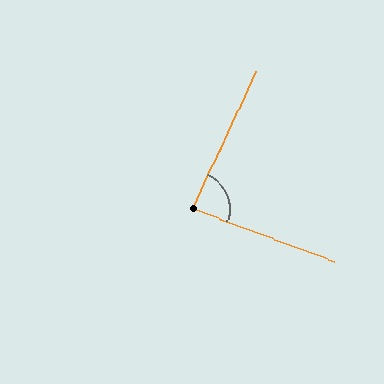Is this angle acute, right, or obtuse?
It is approximately a right angle.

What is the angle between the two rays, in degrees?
Approximately 85 degrees.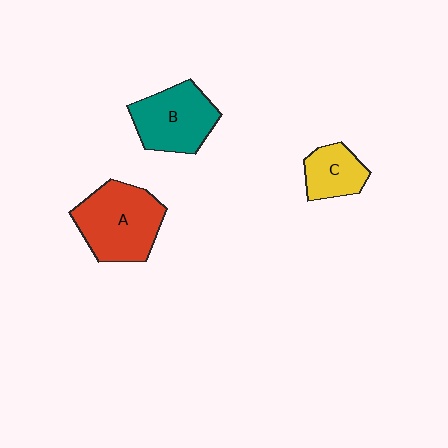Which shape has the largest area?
Shape A (red).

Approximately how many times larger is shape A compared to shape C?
Approximately 2.0 times.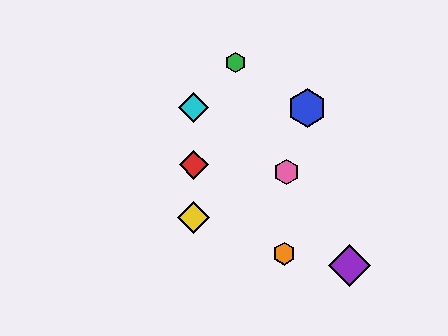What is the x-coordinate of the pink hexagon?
The pink hexagon is at x≈286.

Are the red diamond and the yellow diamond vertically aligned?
Yes, both are at x≈194.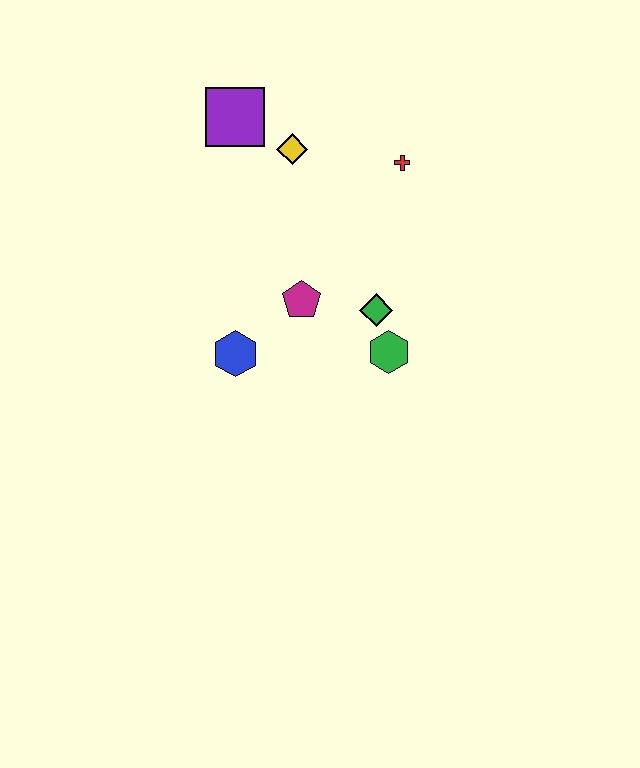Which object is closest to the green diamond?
The green hexagon is closest to the green diamond.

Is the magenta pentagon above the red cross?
No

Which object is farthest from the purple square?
The green hexagon is farthest from the purple square.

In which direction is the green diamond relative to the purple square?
The green diamond is below the purple square.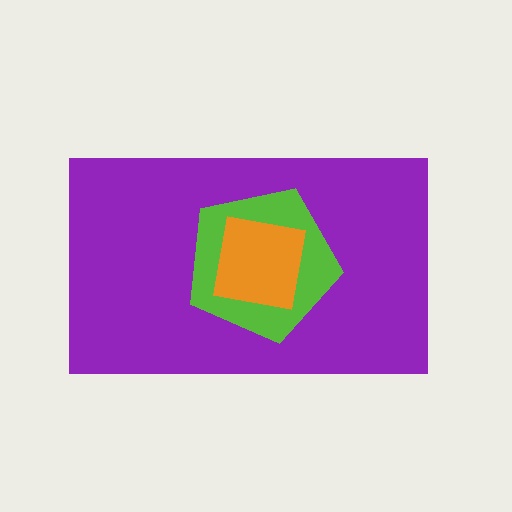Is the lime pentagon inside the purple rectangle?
Yes.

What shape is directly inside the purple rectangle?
The lime pentagon.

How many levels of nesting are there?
3.